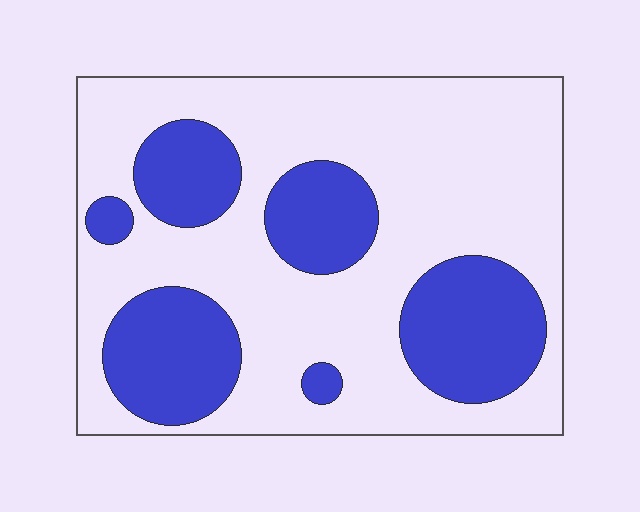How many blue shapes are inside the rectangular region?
6.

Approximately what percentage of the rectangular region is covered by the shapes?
Approximately 30%.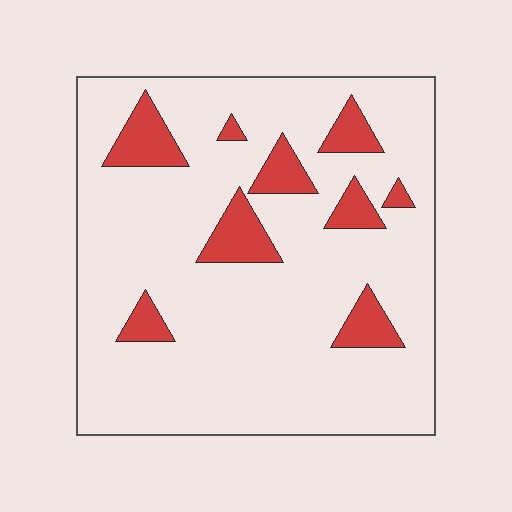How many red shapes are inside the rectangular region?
9.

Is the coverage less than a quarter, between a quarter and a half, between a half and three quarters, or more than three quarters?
Less than a quarter.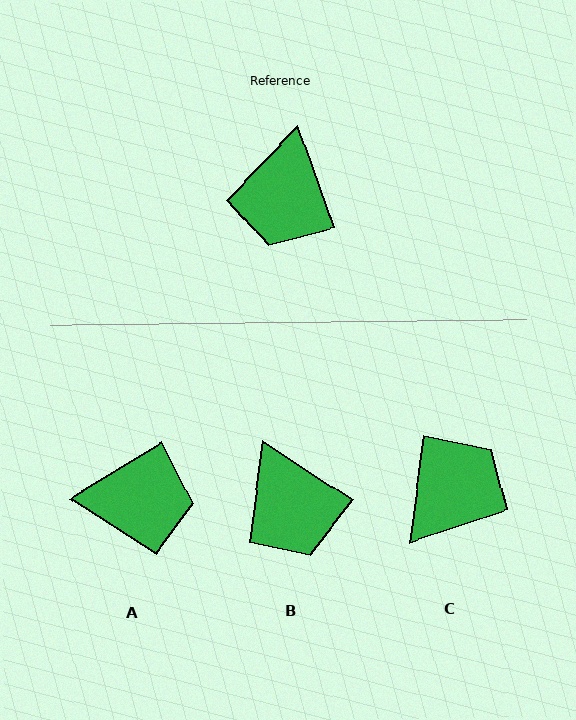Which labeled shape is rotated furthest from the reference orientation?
C, about 153 degrees away.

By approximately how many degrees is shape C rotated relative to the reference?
Approximately 153 degrees counter-clockwise.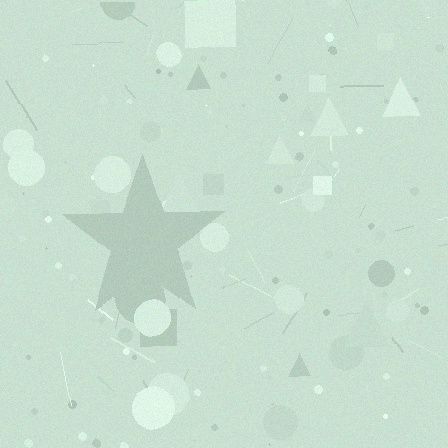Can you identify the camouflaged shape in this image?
The camouflaged shape is a star.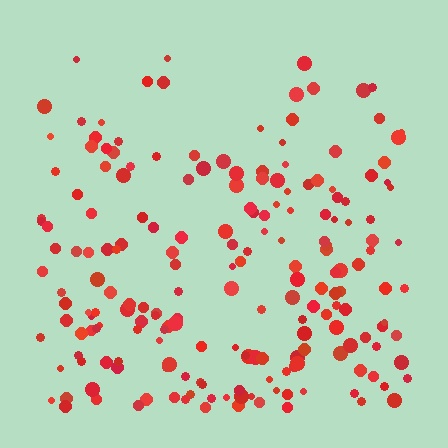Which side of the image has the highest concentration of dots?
The bottom.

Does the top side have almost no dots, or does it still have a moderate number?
Still a moderate number, just noticeably fewer than the bottom.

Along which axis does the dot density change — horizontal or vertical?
Vertical.